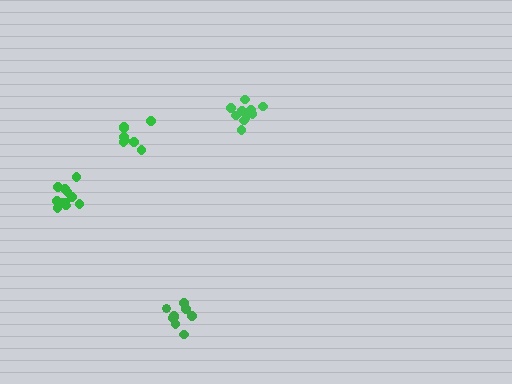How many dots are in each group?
Group 1: 8 dots, Group 2: 9 dots, Group 3: 11 dots, Group 4: 11 dots (39 total).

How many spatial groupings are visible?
There are 4 spatial groupings.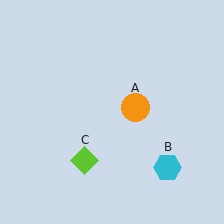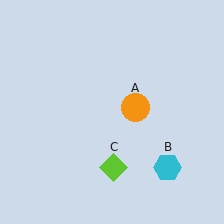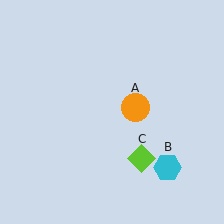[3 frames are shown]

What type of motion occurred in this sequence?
The lime diamond (object C) rotated counterclockwise around the center of the scene.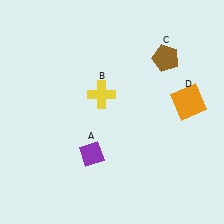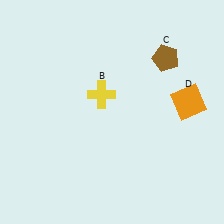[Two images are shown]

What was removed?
The purple diamond (A) was removed in Image 2.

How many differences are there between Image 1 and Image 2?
There is 1 difference between the two images.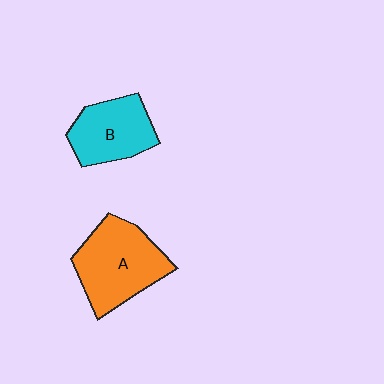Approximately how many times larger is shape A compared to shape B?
Approximately 1.3 times.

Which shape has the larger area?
Shape A (orange).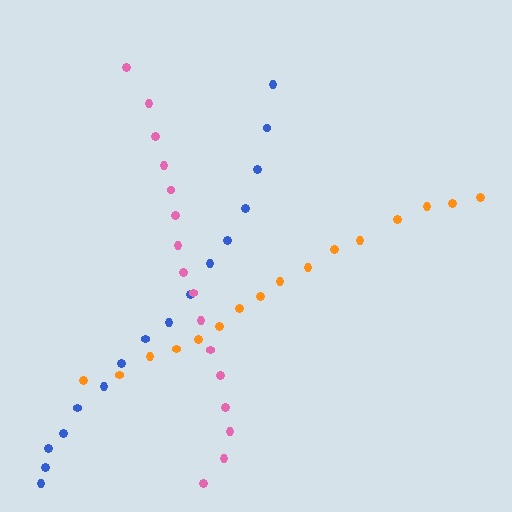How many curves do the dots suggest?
There are 3 distinct paths.